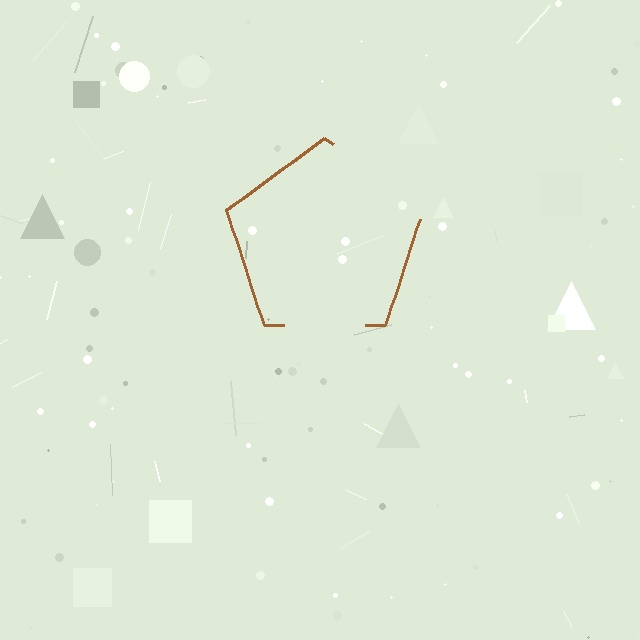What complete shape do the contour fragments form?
The contour fragments form a pentagon.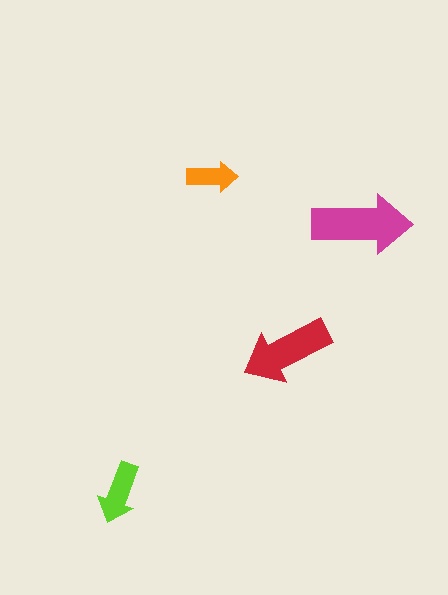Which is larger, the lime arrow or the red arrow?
The red one.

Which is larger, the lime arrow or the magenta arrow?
The magenta one.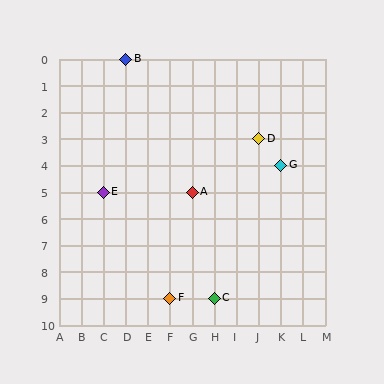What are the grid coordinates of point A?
Point A is at grid coordinates (G, 5).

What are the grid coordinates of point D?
Point D is at grid coordinates (J, 3).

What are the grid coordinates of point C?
Point C is at grid coordinates (H, 9).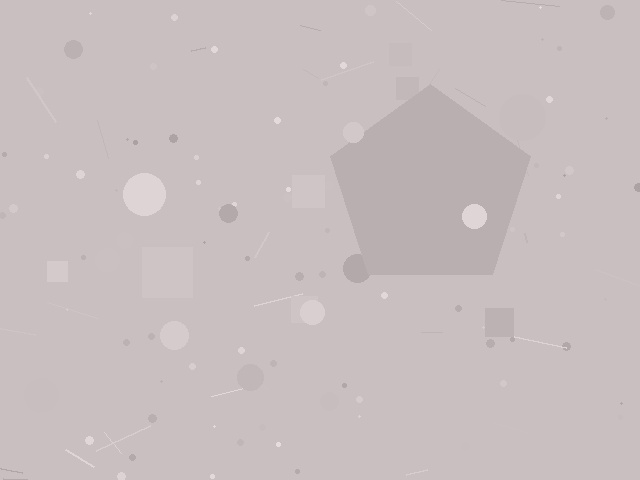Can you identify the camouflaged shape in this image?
The camouflaged shape is a pentagon.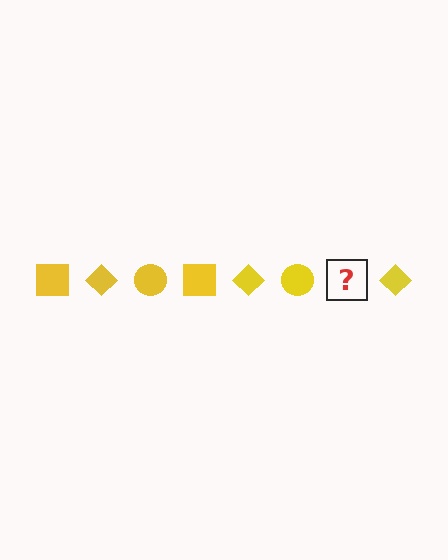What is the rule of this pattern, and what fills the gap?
The rule is that the pattern cycles through square, diamond, circle shapes in yellow. The gap should be filled with a yellow square.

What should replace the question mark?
The question mark should be replaced with a yellow square.